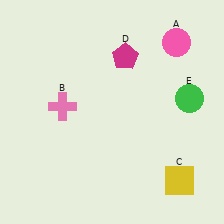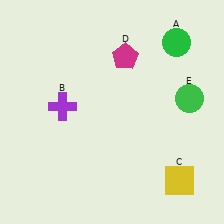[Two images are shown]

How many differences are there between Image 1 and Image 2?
There are 2 differences between the two images.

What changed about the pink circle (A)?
In Image 1, A is pink. In Image 2, it changed to green.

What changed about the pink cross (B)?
In Image 1, B is pink. In Image 2, it changed to purple.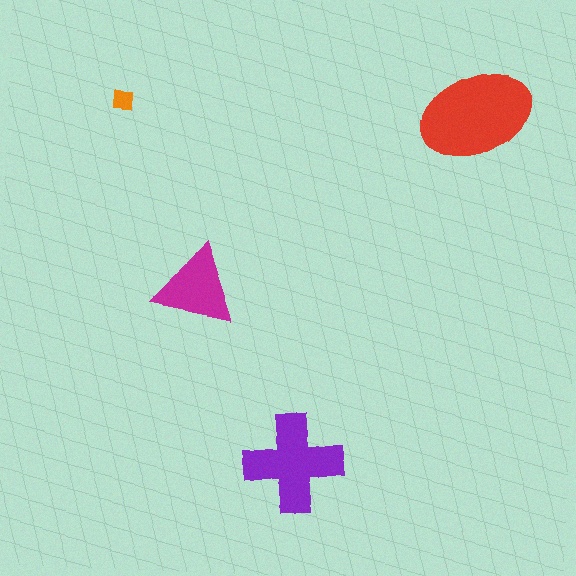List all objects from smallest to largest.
The orange square, the magenta triangle, the purple cross, the red ellipse.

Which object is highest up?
The red ellipse is topmost.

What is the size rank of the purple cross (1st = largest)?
2nd.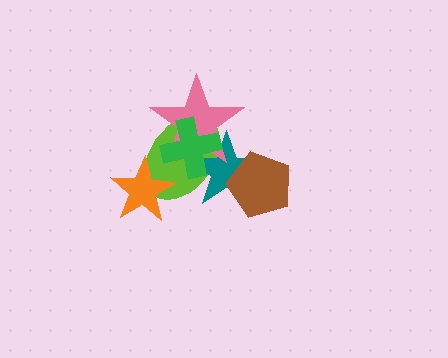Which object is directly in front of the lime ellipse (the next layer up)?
The orange star is directly in front of the lime ellipse.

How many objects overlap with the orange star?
1 object overlaps with the orange star.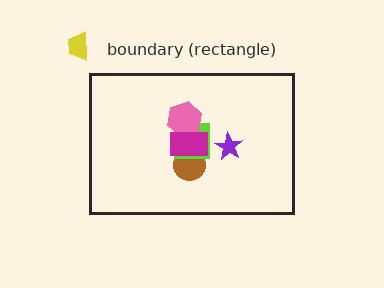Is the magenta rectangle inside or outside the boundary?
Inside.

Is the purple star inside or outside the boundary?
Inside.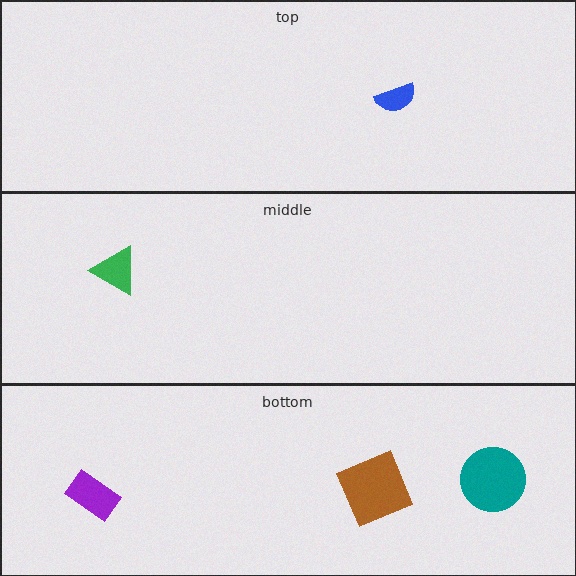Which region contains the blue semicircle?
The top region.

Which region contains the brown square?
The bottom region.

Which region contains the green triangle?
The middle region.